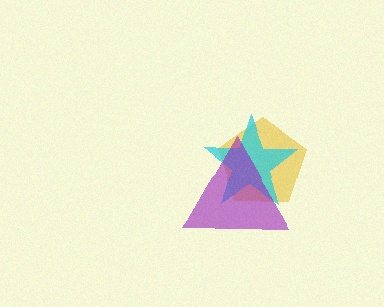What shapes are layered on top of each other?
The layered shapes are: a yellow pentagon, a cyan star, a purple triangle.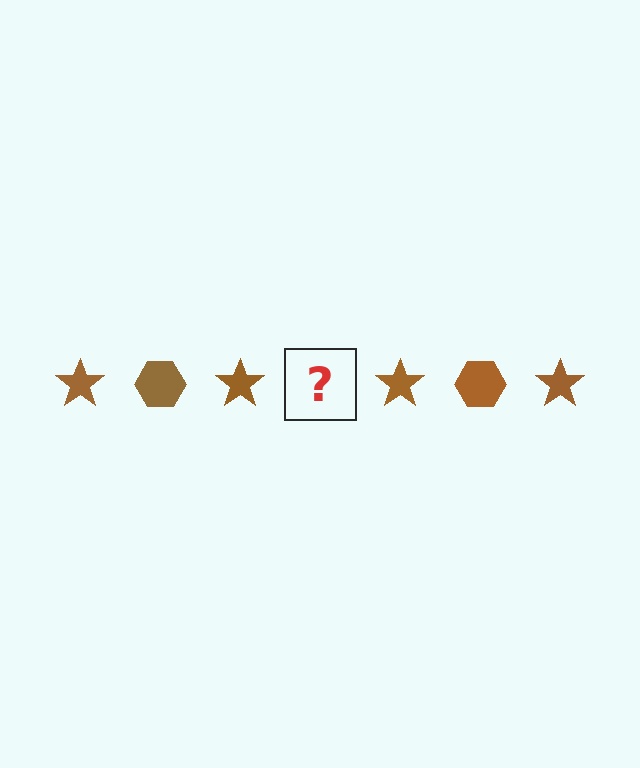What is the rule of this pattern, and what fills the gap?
The rule is that the pattern cycles through star, hexagon shapes in brown. The gap should be filled with a brown hexagon.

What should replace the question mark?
The question mark should be replaced with a brown hexagon.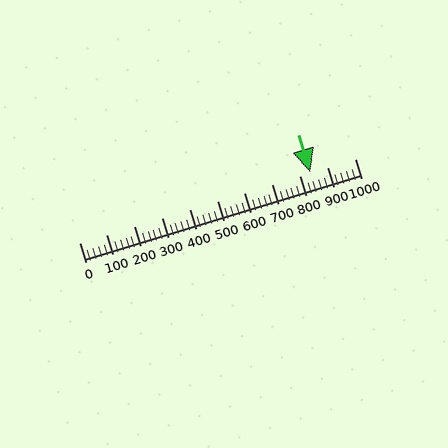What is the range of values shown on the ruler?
The ruler shows values from 0 to 1000.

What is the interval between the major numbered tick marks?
The major tick marks are spaced 100 units apart.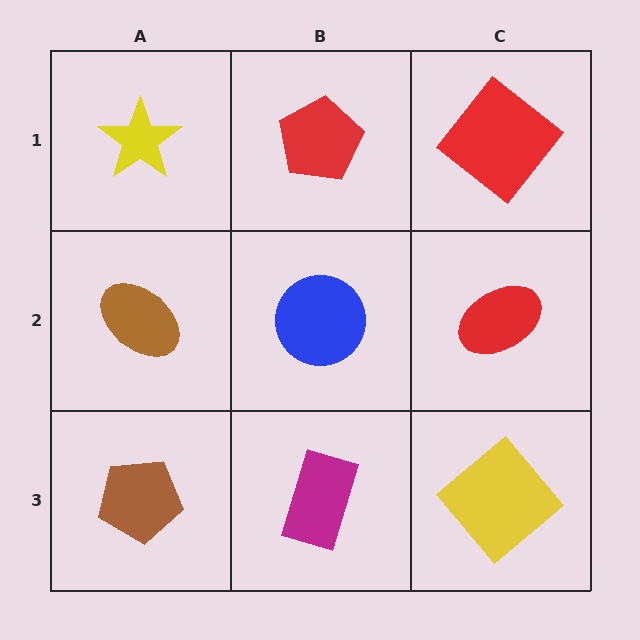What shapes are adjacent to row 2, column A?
A yellow star (row 1, column A), a brown pentagon (row 3, column A), a blue circle (row 2, column B).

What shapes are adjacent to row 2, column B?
A red pentagon (row 1, column B), a magenta rectangle (row 3, column B), a brown ellipse (row 2, column A), a red ellipse (row 2, column C).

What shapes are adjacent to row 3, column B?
A blue circle (row 2, column B), a brown pentagon (row 3, column A), a yellow diamond (row 3, column C).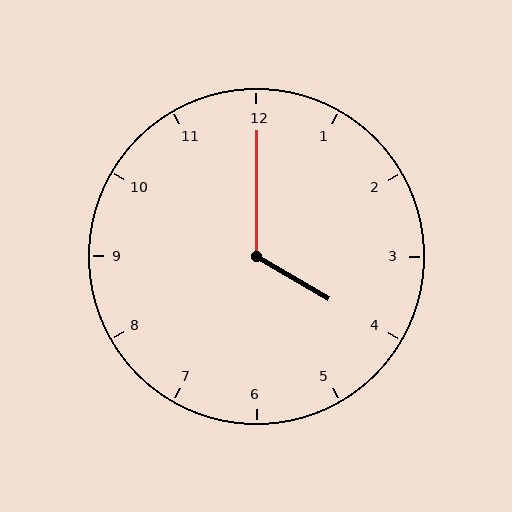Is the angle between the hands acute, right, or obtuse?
It is obtuse.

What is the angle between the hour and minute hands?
Approximately 120 degrees.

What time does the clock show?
4:00.